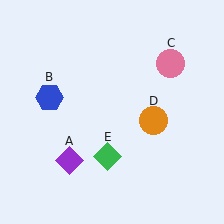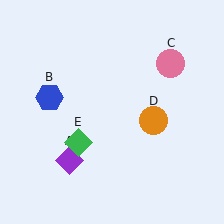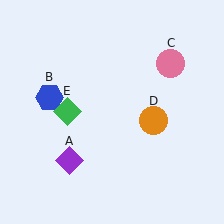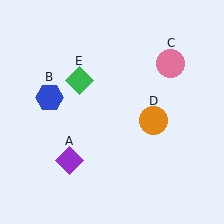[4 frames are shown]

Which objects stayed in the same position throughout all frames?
Purple diamond (object A) and blue hexagon (object B) and pink circle (object C) and orange circle (object D) remained stationary.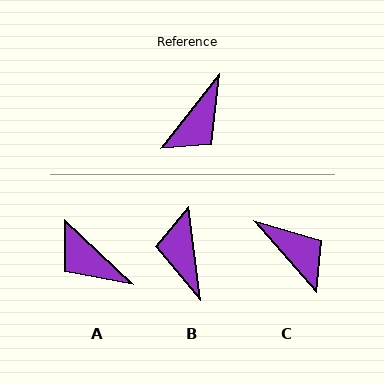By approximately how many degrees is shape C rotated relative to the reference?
Approximately 80 degrees counter-clockwise.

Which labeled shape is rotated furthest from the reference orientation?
B, about 135 degrees away.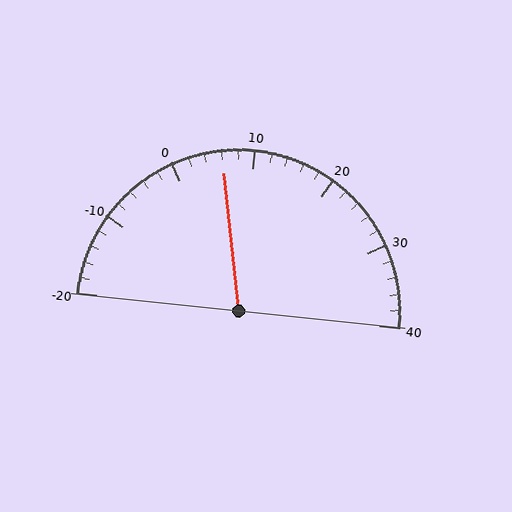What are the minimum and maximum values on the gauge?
The gauge ranges from -20 to 40.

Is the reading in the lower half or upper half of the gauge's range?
The reading is in the lower half of the range (-20 to 40).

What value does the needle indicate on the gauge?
The needle indicates approximately 6.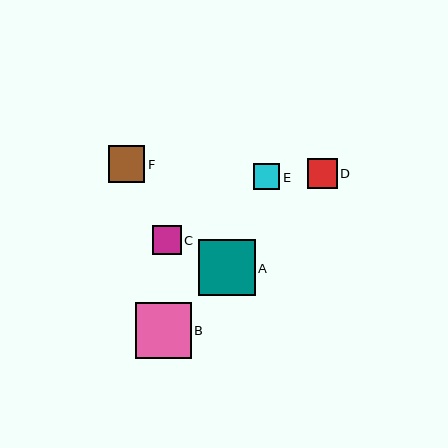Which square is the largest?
Square A is the largest with a size of approximately 57 pixels.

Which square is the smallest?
Square E is the smallest with a size of approximately 27 pixels.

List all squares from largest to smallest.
From largest to smallest: A, B, F, D, C, E.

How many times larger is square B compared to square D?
Square B is approximately 1.9 times the size of square D.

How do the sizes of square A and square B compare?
Square A and square B are approximately the same size.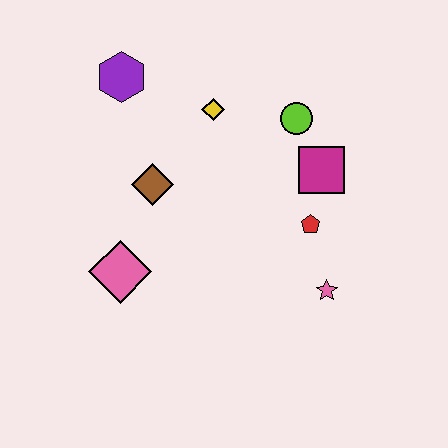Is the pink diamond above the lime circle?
No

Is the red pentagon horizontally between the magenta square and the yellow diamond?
Yes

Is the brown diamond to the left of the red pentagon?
Yes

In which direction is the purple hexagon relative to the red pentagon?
The purple hexagon is to the left of the red pentagon.